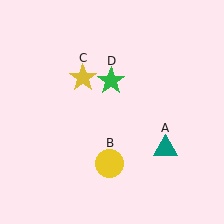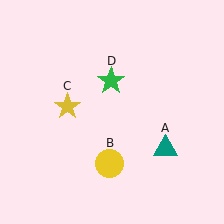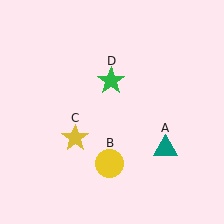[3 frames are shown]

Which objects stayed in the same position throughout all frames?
Teal triangle (object A) and yellow circle (object B) and green star (object D) remained stationary.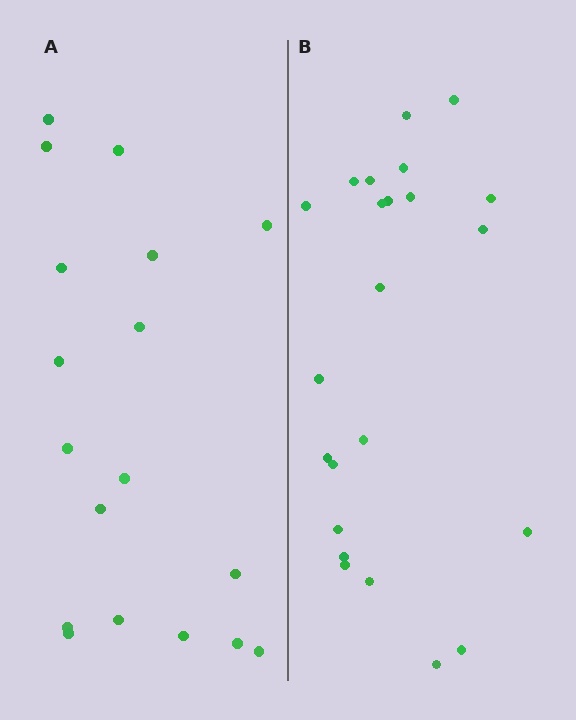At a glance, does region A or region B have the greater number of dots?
Region B (the right region) has more dots.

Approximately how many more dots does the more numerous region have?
Region B has about 5 more dots than region A.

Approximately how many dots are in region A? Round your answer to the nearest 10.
About 20 dots. (The exact count is 18, which rounds to 20.)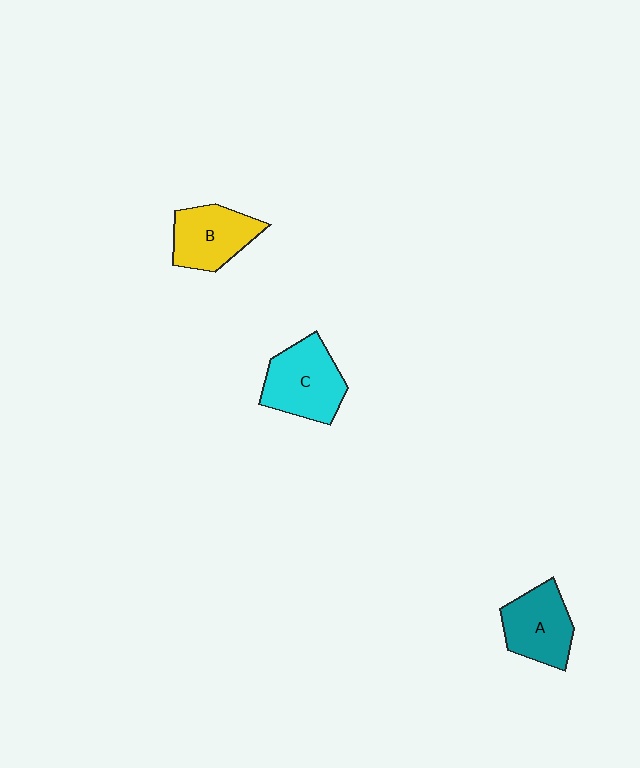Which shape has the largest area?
Shape C (cyan).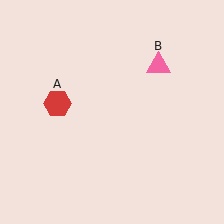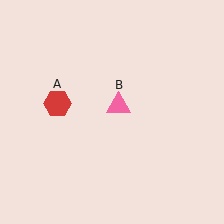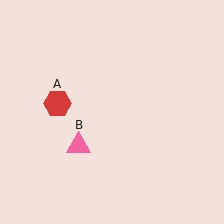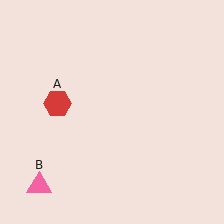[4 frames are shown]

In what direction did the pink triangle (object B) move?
The pink triangle (object B) moved down and to the left.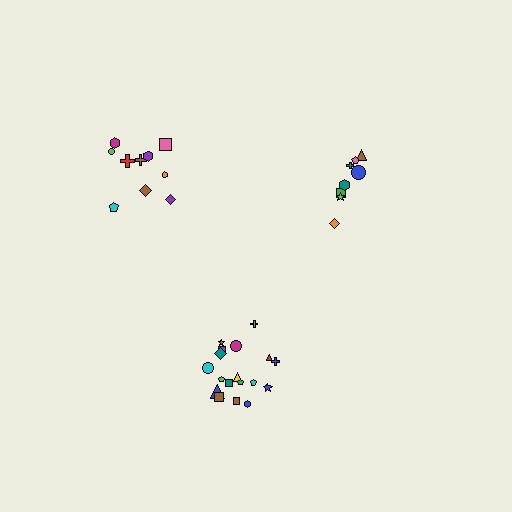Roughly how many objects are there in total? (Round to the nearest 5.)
Roughly 35 objects in total.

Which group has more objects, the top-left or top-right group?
The top-left group.